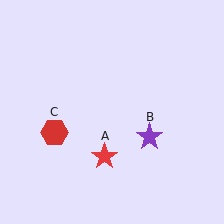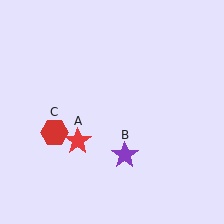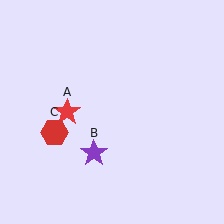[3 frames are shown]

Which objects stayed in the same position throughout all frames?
Red hexagon (object C) remained stationary.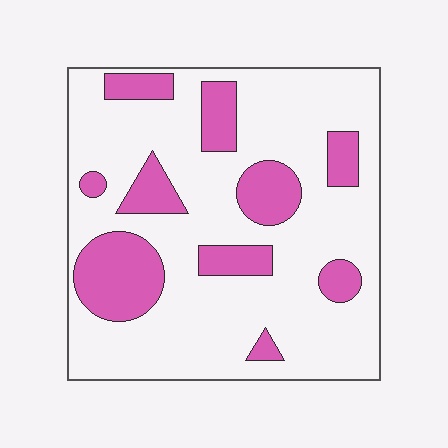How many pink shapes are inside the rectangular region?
10.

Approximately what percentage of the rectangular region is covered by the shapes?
Approximately 25%.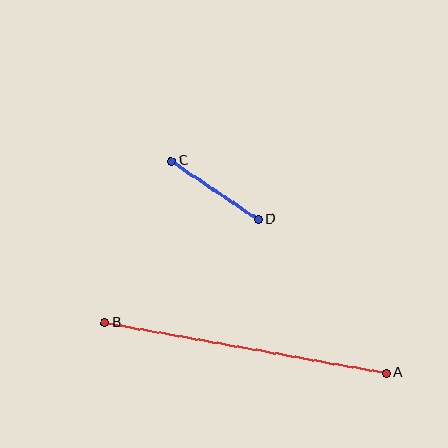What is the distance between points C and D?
The distance is approximately 105 pixels.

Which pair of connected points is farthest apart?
Points A and B are farthest apart.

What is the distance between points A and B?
The distance is approximately 286 pixels.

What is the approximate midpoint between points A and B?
The midpoint is at approximately (245, 348) pixels.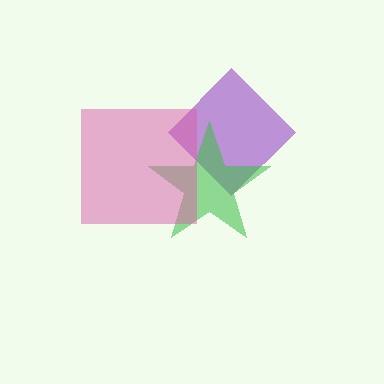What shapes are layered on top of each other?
The layered shapes are: a purple diamond, a green star, a pink square.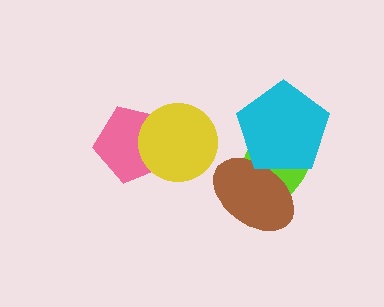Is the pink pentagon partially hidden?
Yes, it is partially covered by another shape.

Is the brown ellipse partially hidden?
Yes, it is partially covered by another shape.